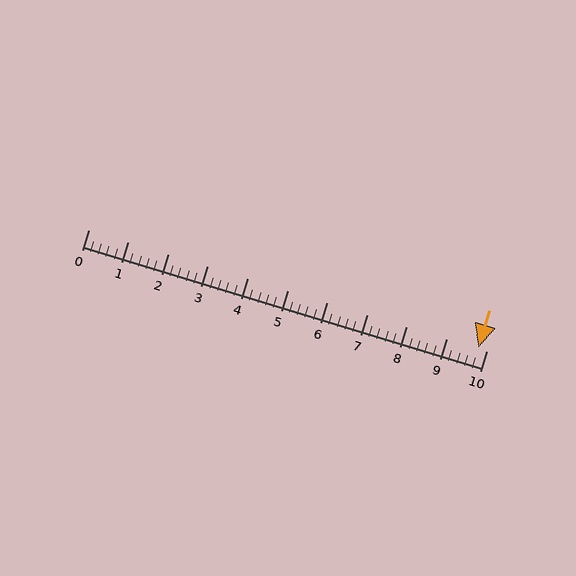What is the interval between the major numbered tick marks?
The major tick marks are spaced 1 units apart.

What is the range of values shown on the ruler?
The ruler shows values from 0 to 10.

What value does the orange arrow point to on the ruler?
The orange arrow points to approximately 9.8.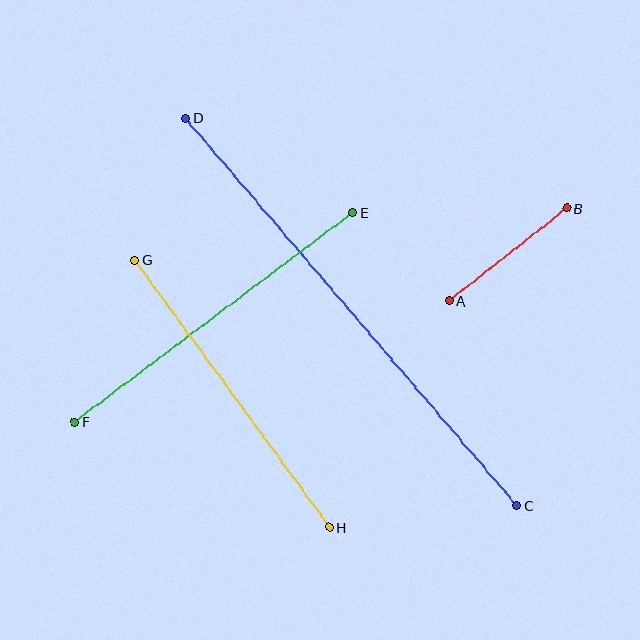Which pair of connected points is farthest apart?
Points C and D are farthest apart.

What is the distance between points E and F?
The distance is approximately 348 pixels.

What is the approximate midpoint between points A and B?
The midpoint is at approximately (508, 254) pixels.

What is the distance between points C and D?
The distance is approximately 510 pixels.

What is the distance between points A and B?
The distance is approximately 150 pixels.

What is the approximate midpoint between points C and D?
The midpoint is at approximately (351, 312) pixels.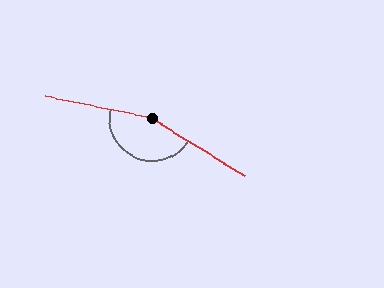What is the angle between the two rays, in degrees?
Approximately 160 degrees.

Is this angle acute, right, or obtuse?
It is obtuse.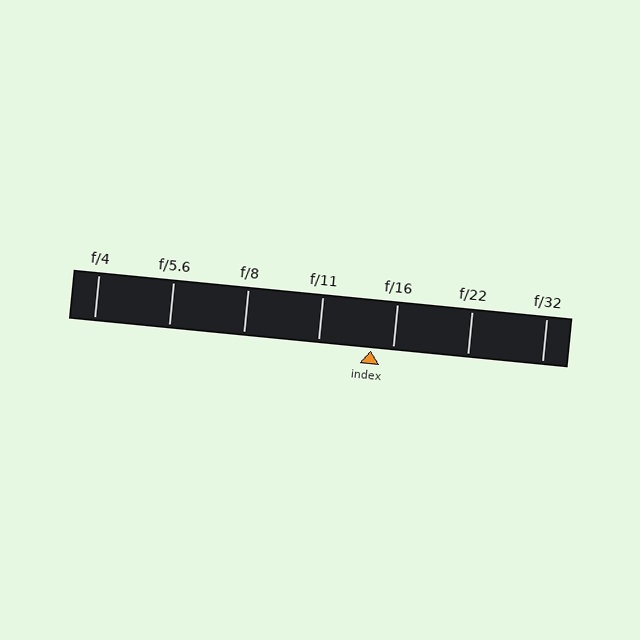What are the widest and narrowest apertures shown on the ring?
The widest aperture shown is f/4 and the narrowest is f/32.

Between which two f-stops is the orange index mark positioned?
The index mark is between f/11 and f/16.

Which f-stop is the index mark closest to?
The index mark is closest to f/16.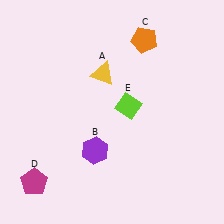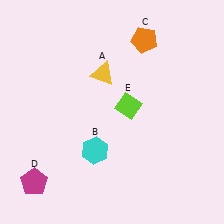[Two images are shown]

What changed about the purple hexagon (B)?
In Image 1, B is purple. In Image 2, it changed to cyan.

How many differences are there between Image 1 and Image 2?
There is 1 difference between the two images.